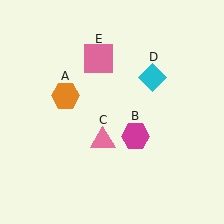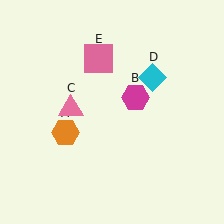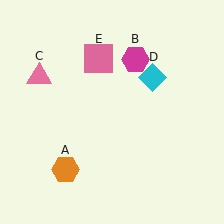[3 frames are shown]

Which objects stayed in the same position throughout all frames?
Cyan diamond (object D) and pink square (object E) remained stationary.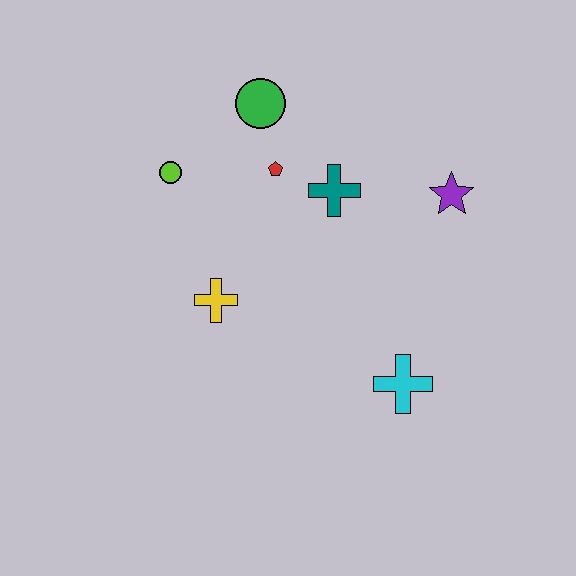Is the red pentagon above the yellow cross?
Yes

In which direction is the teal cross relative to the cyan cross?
The teal cross is above the cyan cross.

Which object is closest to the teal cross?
The red pentagon is closest to the teal cross.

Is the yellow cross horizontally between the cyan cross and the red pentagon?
No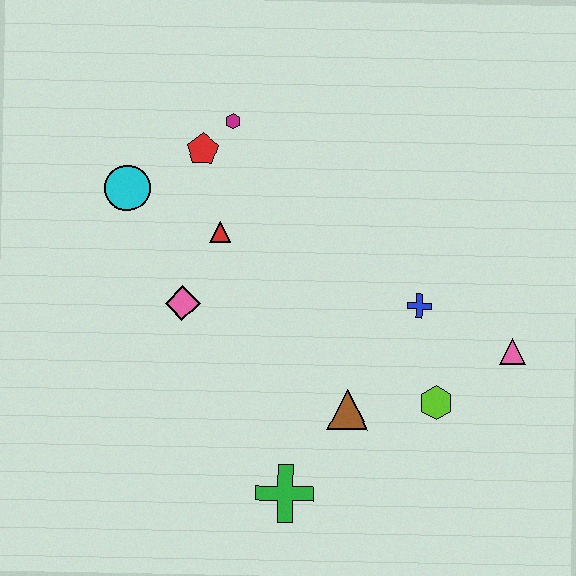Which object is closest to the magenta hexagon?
The red pentagon is closest to the magenta hexagon.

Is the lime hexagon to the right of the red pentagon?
Yes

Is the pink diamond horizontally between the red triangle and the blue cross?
No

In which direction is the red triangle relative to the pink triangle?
The red triangle is to the left of the pink triangle.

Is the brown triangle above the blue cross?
No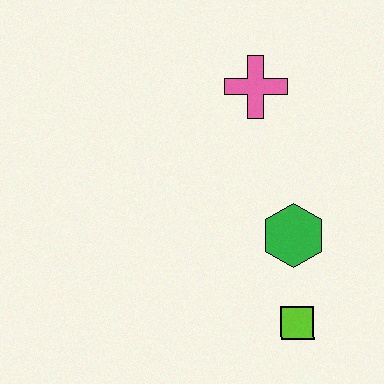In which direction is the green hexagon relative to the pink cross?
The green hexagon is below the pink cross.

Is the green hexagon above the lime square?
Yes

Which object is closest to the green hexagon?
The lime square is closest to the green hexagon.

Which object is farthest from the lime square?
The pink cross is farthest from the lime square.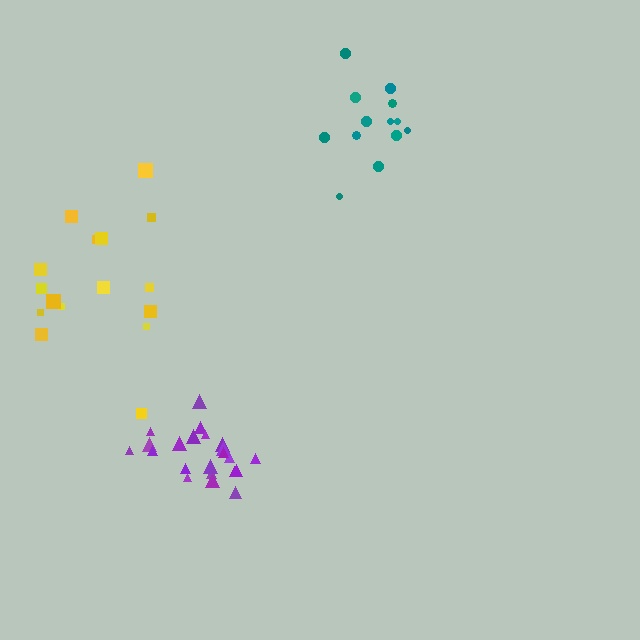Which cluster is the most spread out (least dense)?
Yellow.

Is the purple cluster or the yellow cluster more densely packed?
Purple.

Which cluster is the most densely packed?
Purple.